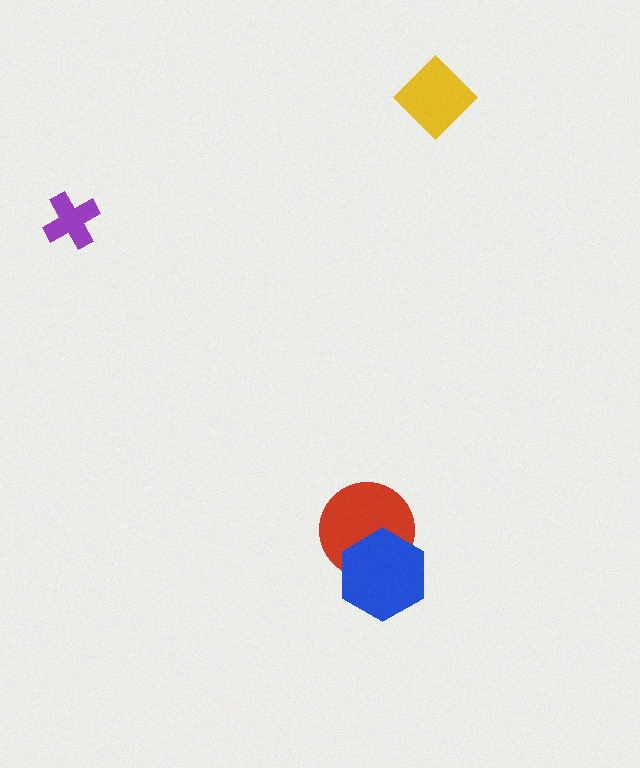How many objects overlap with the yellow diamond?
0 objects overlap with the yellow diamond.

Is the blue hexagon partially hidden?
No, no other shape covers it.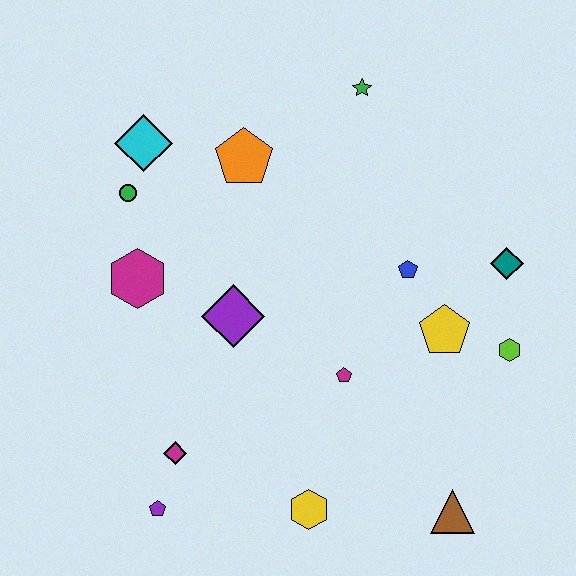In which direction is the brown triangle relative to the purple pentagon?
The brown triangle is to the right of the purple pentagon.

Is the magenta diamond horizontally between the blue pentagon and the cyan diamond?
Yes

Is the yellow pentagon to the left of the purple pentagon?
No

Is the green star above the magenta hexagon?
Yes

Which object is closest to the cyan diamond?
The green circle is closest to the cyan diamond.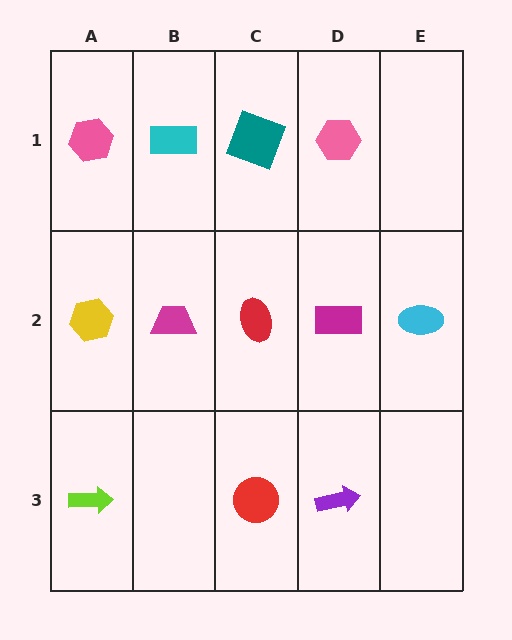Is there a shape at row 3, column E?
No, that cell is empty.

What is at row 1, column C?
A teal square.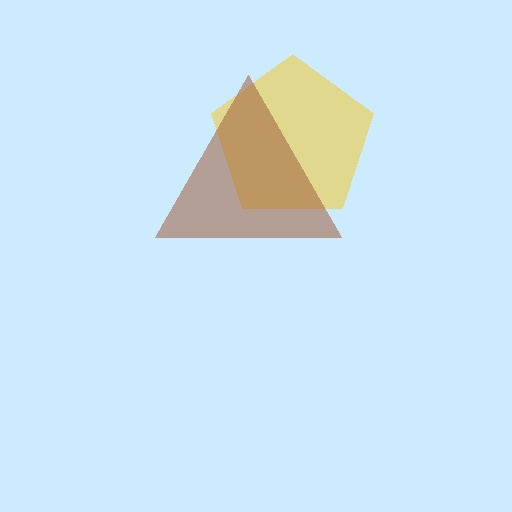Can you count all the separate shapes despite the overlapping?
Yes, there are 2 separate shapes.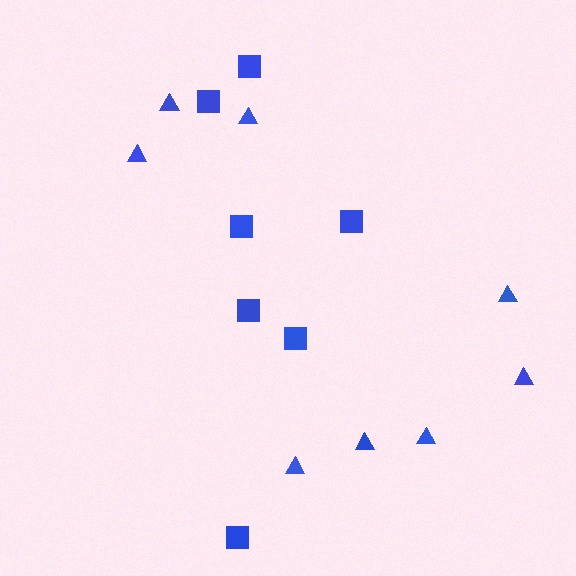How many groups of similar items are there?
There are 2 groups: one group of triangles (8) and one group of squares (7).